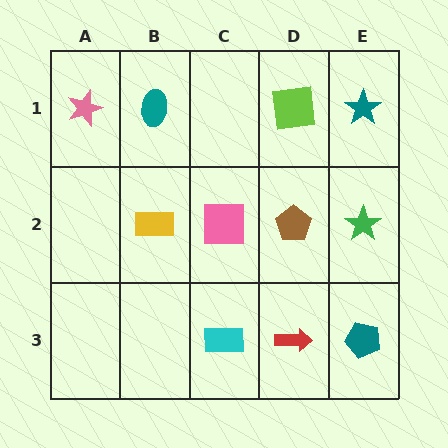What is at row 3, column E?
A teal pentagon.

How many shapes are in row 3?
3 shapes.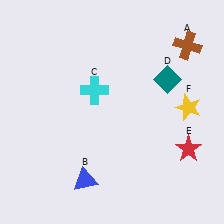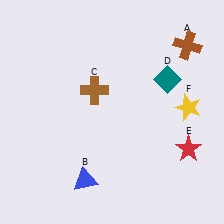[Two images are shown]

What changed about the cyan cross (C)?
In Image 1, C is cyan. In Image 2, it changed to brown.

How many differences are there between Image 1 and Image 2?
There is 1 difference between the two images.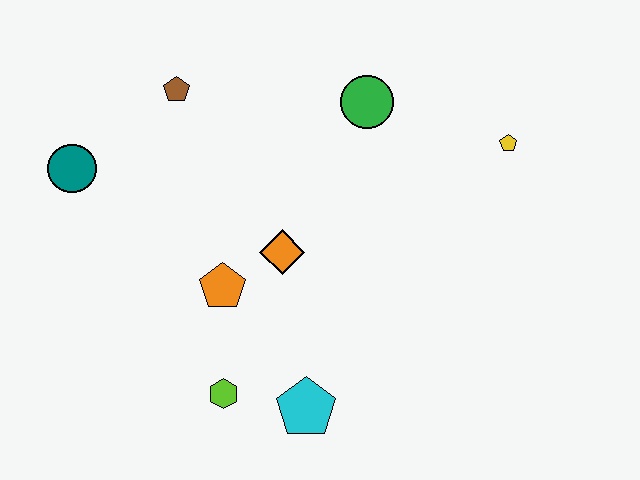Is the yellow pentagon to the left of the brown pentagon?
No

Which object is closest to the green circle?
The yellow pentagon is closest to the green circle.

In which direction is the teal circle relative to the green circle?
The teal circle is to the left of the green circle.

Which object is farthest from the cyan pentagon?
The brown pentagon is farthest from the cyan pentagon.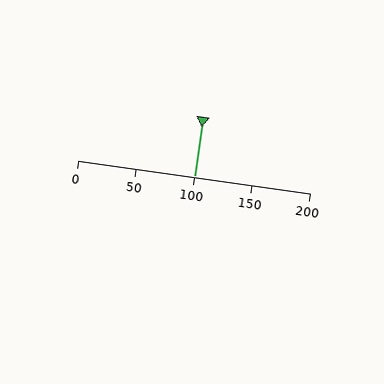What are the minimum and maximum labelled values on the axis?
The axis runs from 0 to 200.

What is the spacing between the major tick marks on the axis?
The major ticks are spaced 50 apart.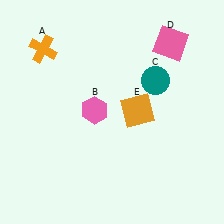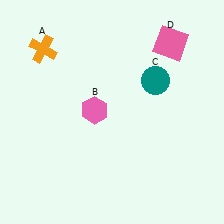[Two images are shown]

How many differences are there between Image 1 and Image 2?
There is 1 difference between the two images.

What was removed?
The orange square (E) was removed in Image 2.